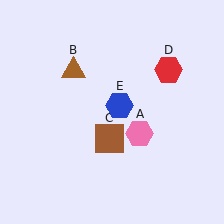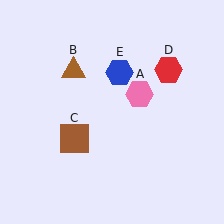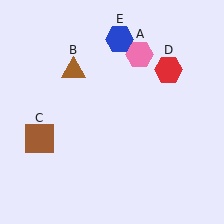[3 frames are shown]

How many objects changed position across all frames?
3 objects changed position: pink hexagon (object A), brown square (object C), blue hexagon (object E).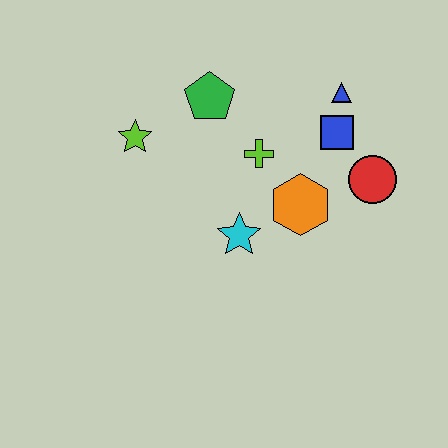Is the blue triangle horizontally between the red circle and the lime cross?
Yes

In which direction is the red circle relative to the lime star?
The red circle is to the right of the lime star.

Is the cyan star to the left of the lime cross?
Yes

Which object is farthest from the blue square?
The lime star is farthest from the blue square.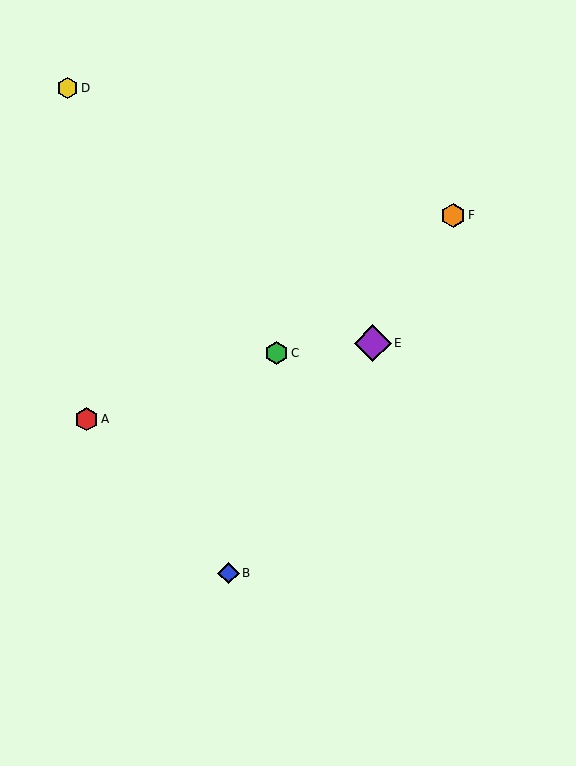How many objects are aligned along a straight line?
3 objects (B, E, F) are aligned along a straight line.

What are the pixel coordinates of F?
Object F is at (453, 215).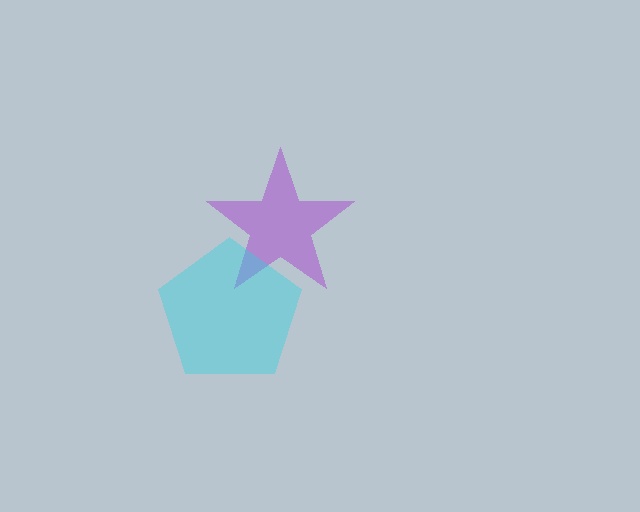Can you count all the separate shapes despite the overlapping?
Yes, there are 2 separate shapes.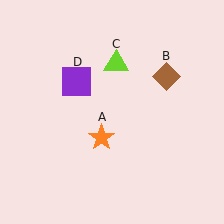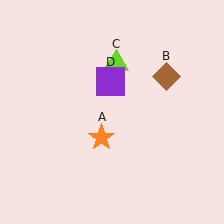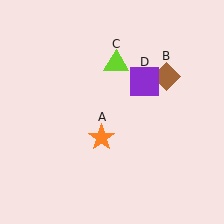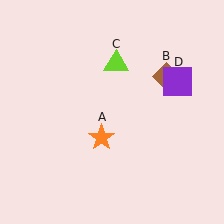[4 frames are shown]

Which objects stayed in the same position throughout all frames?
Orange star (object A) and brown diamond (object B) and lime triangle (object C) remained stationary.